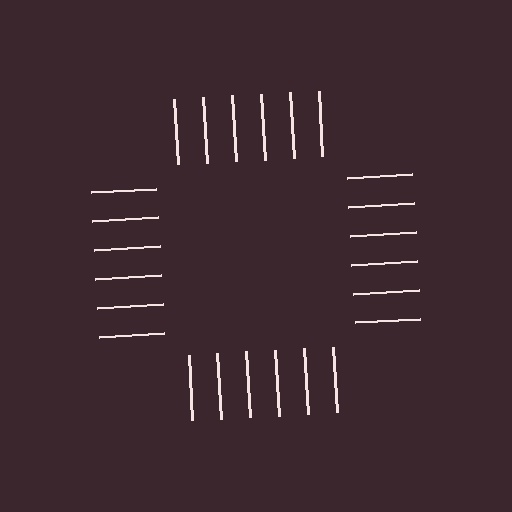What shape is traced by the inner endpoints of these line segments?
An illusory square — the line segments terminate on its edges but no continuous stroke is drawn.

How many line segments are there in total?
24 — 6 along each of the 4 edges.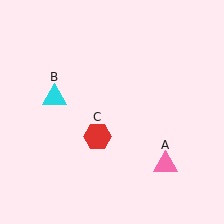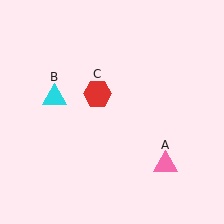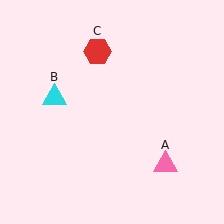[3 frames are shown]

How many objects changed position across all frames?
1 object changed position: red hexagon (object C).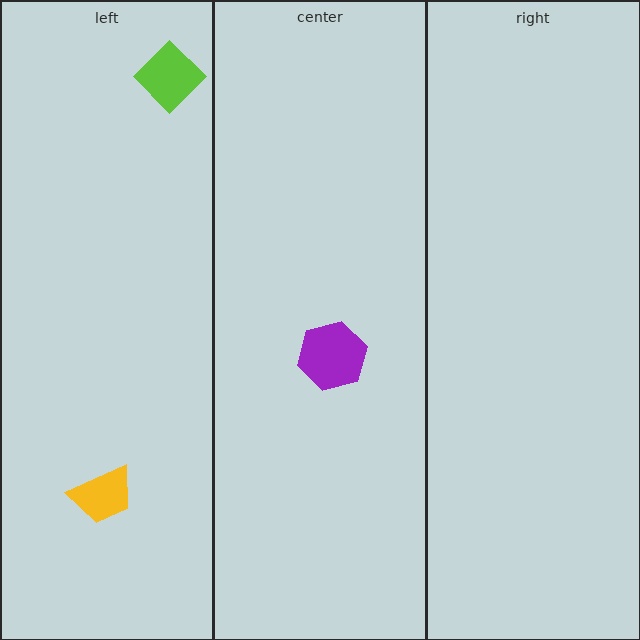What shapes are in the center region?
The purple hexagon.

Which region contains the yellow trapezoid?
The left region.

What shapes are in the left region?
The yellow trapezoid, the lime diamond.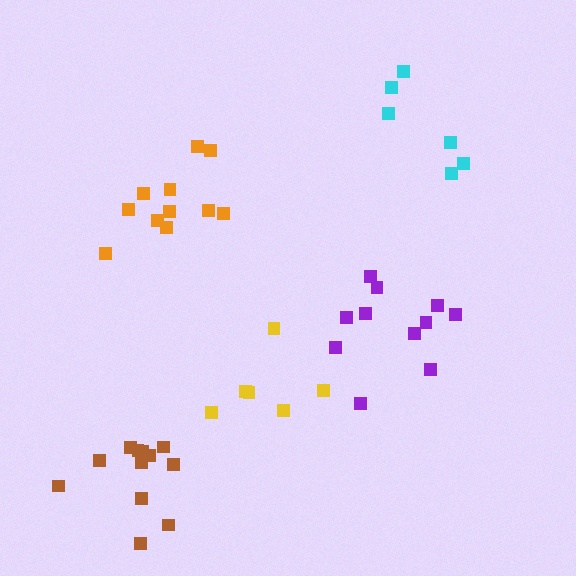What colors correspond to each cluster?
The clusters are colored: yellow, purple, brown, orange, cyan.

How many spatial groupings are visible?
There are 5 spatial groupings.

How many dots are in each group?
Group 1: 6 dots, Group 2: 11 dots, Group 3: 12 dots, Group 4: 11 dots, Group 5: 6 dots (46 total).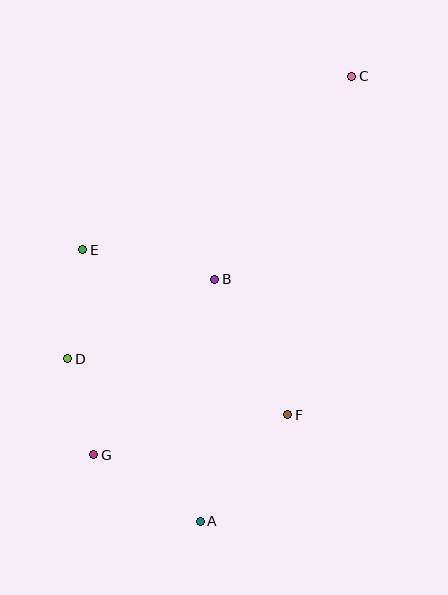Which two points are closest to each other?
Points D and G are closest to each other.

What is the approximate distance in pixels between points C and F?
The distance between C and F is approximately 345 pixels.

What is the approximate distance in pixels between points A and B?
The distance between A and B is approximately 242 pixels.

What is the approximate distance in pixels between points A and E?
The distance between A and E is approximately 296 pixels.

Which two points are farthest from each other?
Points A and C are farthest from each other.